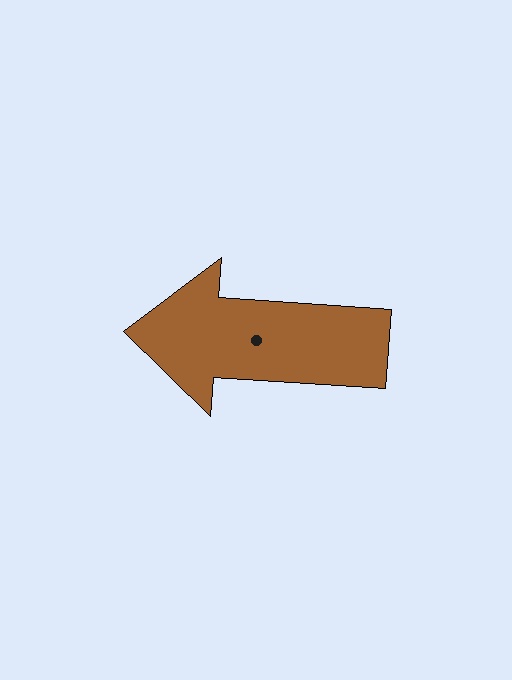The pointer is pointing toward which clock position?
Roughly 9 o'clock.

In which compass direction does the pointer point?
West.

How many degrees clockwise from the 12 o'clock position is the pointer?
Approximately 274 degrees.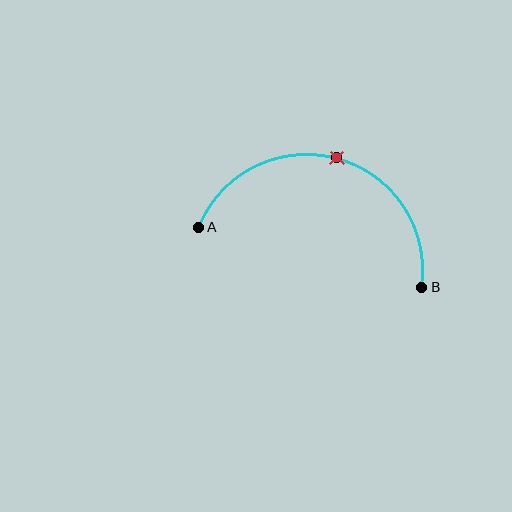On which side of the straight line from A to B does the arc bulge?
The arc bulges above the straight line connecting A and B.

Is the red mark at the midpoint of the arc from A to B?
Yes. The red mark lies on the arc at equal arc-length from both A and B — it is the arc midpoint.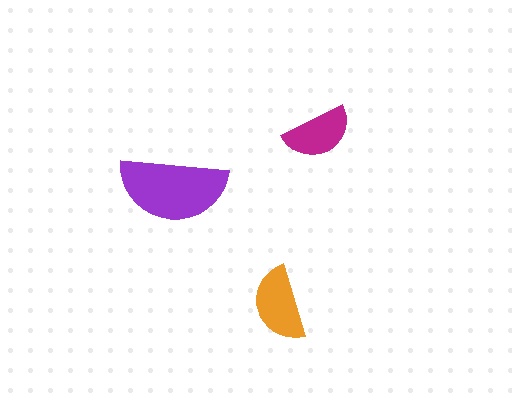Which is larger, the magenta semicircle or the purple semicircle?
The purple one.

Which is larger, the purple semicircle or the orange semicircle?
The purple one.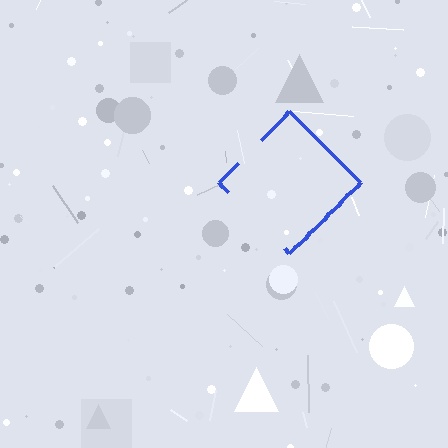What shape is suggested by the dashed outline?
The dashed outline suggests a diamond.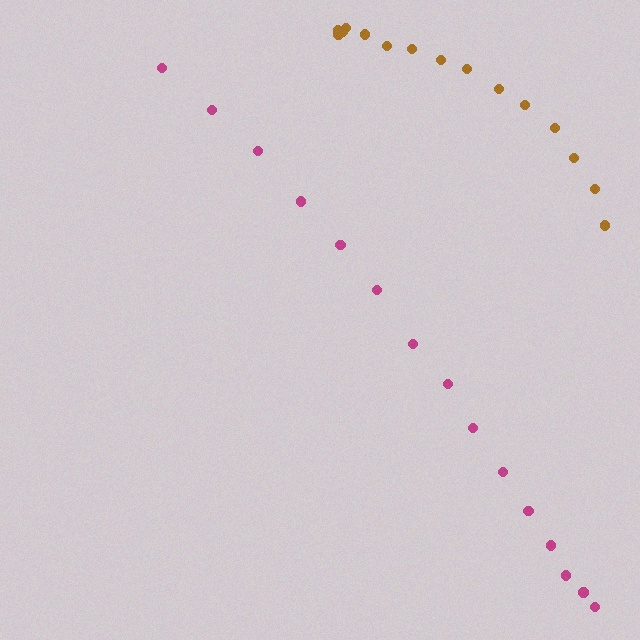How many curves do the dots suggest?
There are 2 distinct paths.